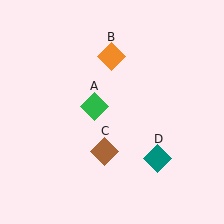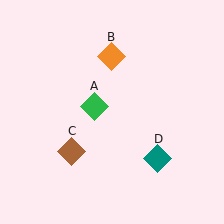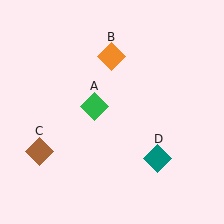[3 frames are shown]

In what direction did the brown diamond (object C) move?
The brown diamond (object C) moved left.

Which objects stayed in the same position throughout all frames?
Green diamond (object A) and orange diamond (object B) and teal diamond (object D) remained stationary.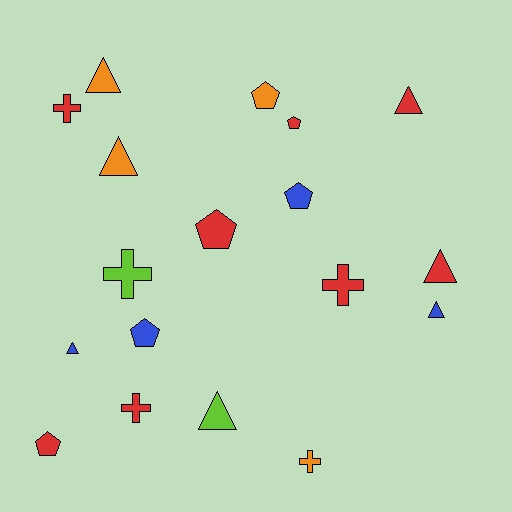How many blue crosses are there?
There are no blue crosses.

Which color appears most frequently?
Red, with 8 objects.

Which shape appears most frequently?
Triangle, with 7 objects.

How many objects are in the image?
There are 18 objects.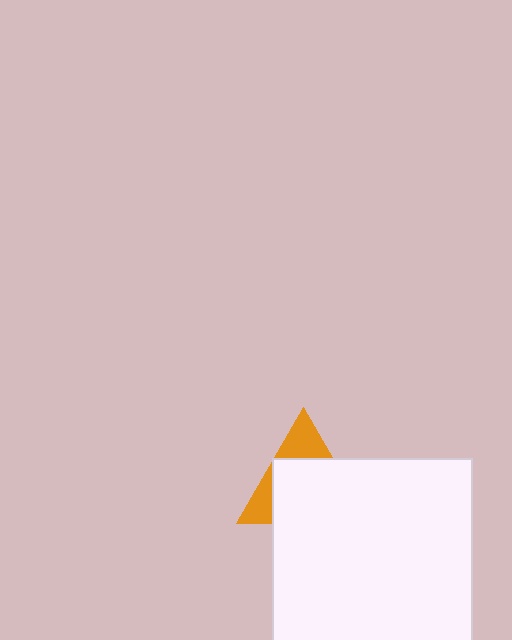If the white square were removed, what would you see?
You would see the complete orange triangle.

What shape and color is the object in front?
The object in front is a white square.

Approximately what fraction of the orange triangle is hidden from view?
Roughly 67% of the orange triangle is hidden behind the white square.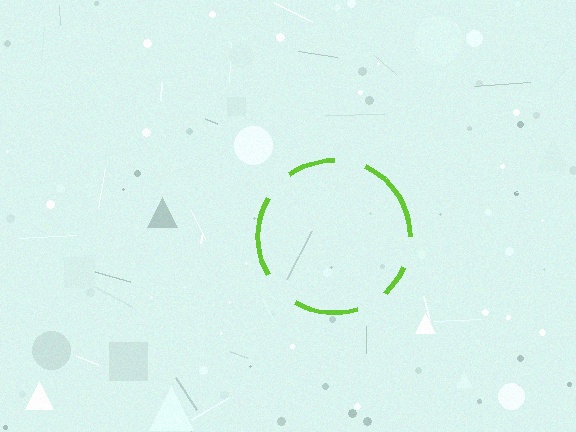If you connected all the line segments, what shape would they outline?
They would outline a circle.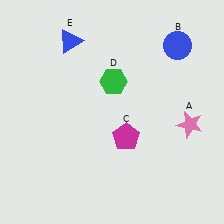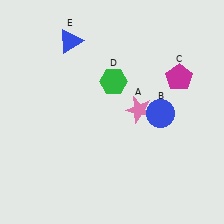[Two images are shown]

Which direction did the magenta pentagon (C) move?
The magenta pentagon (C) moved up.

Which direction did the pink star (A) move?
The pink star (A) moved left.